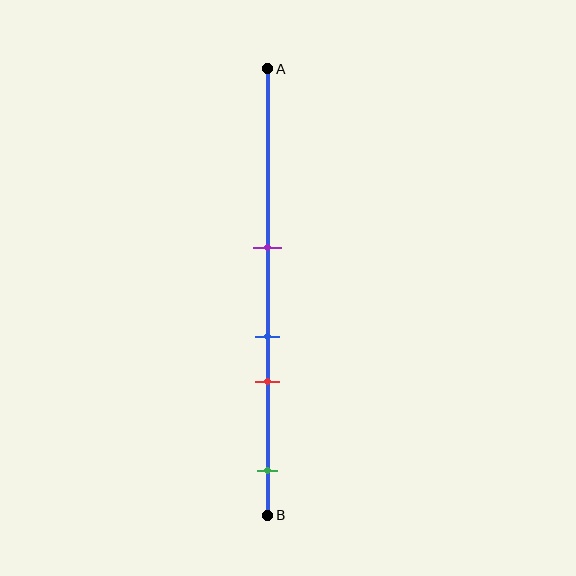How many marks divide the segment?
There are 4 marks dividing the segment.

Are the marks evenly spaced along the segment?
No, the marks are not evenly spaced.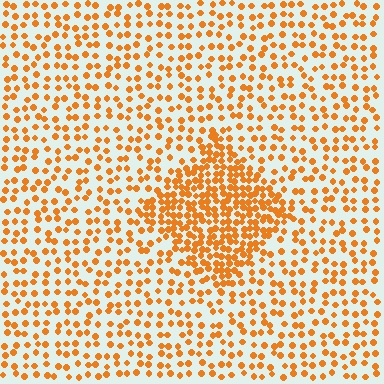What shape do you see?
I see a diamond.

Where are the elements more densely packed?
The elements are more densely packed inside the diamond boundary.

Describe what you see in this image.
The image contains small orange elements arranged at two different densities. A diamond-shaped region is visible where the elements are more densely packed than the surrounding area.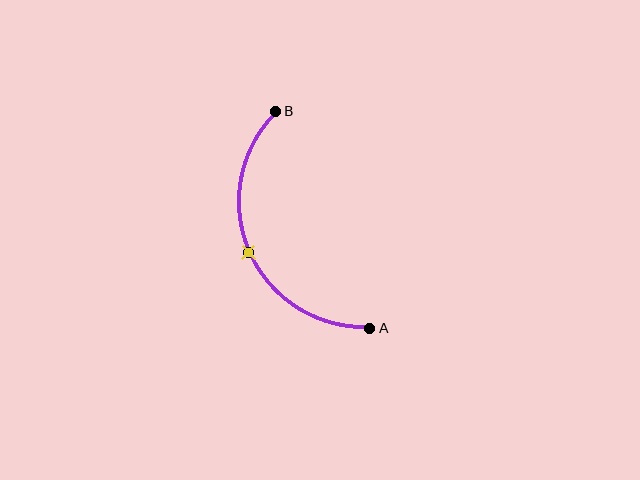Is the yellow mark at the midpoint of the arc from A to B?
Yes. The yellow mark lies on the arc at equal arc-length from both A and B — it is the arc midpoint.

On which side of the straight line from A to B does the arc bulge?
The arc bulges to the left of the straight line connecting A and B.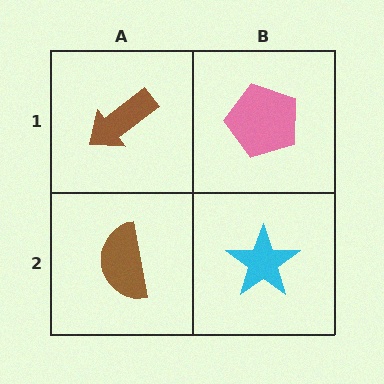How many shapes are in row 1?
2 shapes.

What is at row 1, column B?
A pink pentagon.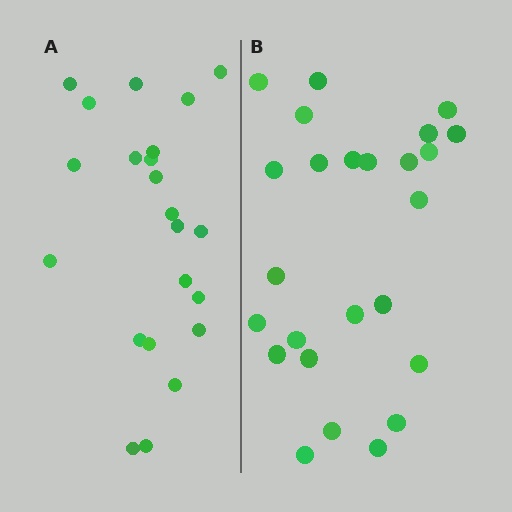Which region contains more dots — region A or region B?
Region B (the right region) has more dots.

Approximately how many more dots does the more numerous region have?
Region B has just a few more — roughly 2 or 3 more dots than region A.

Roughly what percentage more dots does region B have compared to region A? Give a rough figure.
About 15% more.